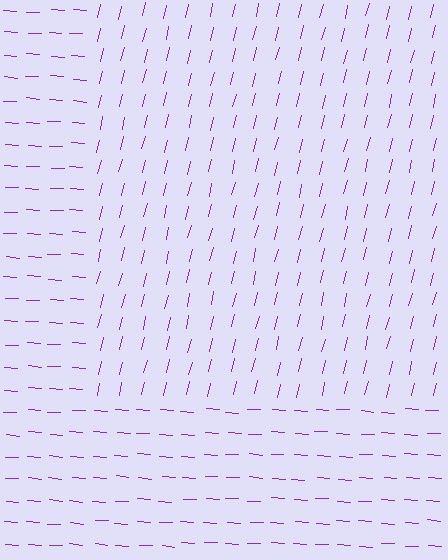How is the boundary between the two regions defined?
The boundary is defined purely by a change in line orientation (approximately 80 degrees difference). All lines are the same color and thickness.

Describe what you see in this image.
The image is filled with small purple line segments. A rectangle region in the image has lines oriented differently from the surrounding lines, creating a visible texture boundary.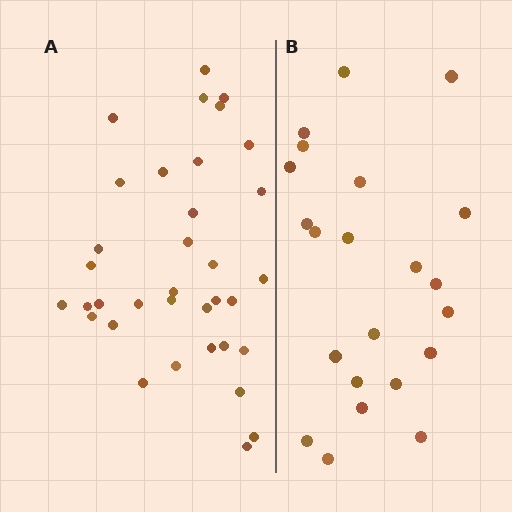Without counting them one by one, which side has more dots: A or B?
Region A (the left region) has more dots.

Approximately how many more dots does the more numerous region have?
Region A has approximately 15 more dots than region B.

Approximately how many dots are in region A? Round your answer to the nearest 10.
About 40 dots. (The exact count is 35, which rounds to 40.)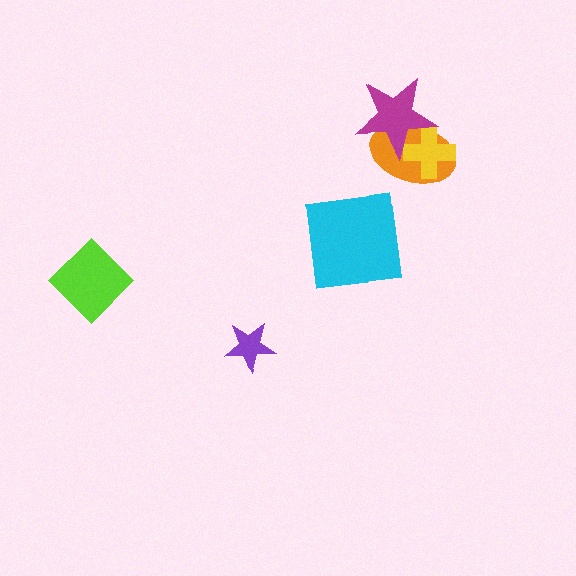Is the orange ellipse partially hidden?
Yes, it is partially covered by another shape.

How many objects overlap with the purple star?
0 objects overlap with the purple star.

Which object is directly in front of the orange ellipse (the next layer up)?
The yellow cross is directly in front of the orange ellipse.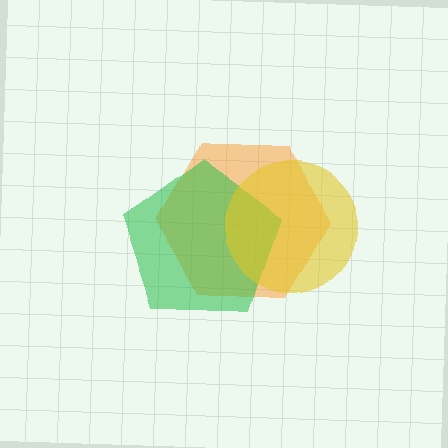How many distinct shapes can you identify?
There are 3 distinct shapes: an orange hexagon, a green pentagon, a yellow circle.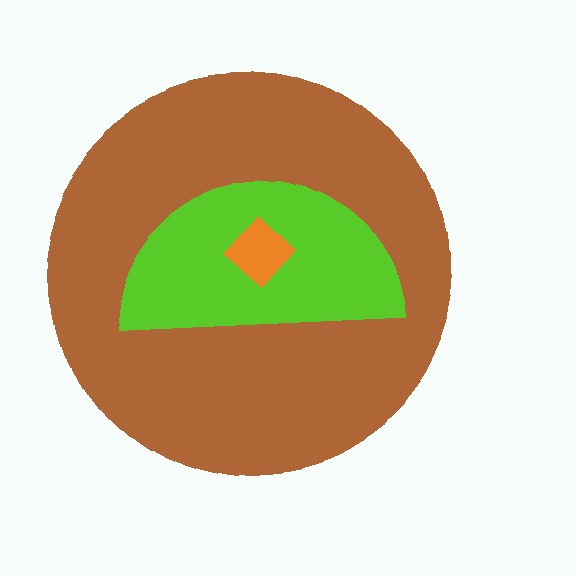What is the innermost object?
The orange diamond.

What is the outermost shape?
The brown circle.